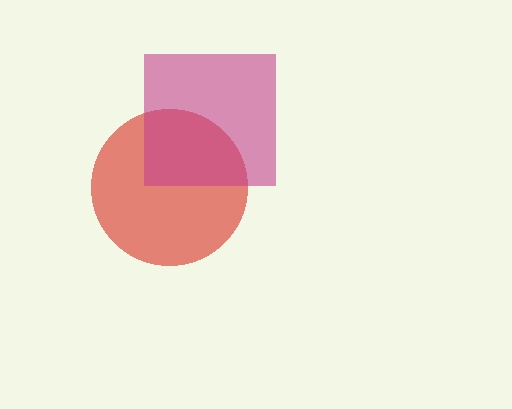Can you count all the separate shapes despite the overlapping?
Yes, there are 2 separate shapes.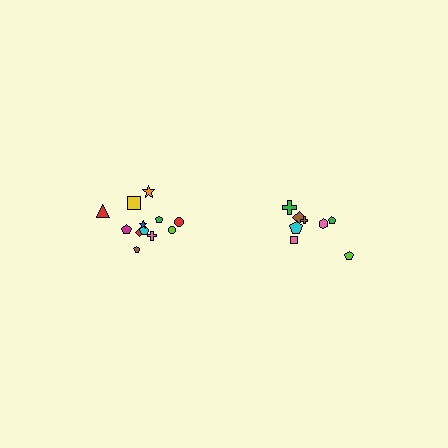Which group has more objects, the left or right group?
The left group.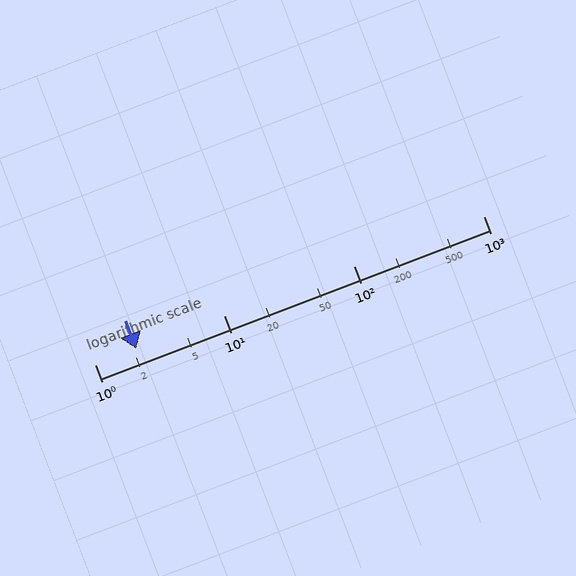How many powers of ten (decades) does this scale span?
The scale spans 3 decades, from 1 to 1000.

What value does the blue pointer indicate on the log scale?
The pointer indicates approximately 2.1.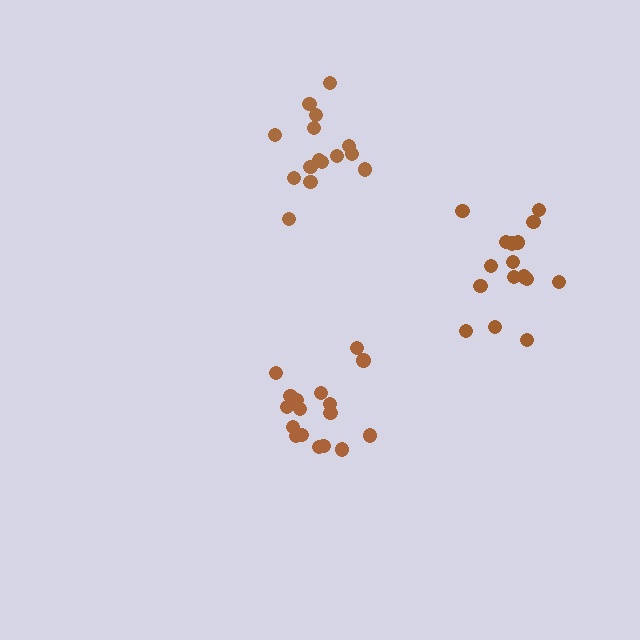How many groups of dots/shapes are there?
There are 3 groups.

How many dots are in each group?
Group 1: 17 dots, Group 2: 15 dots, Group 3: 17 dots (49 total).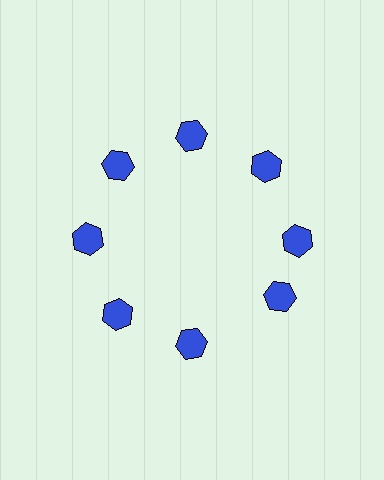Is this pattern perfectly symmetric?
No. The 8 blue hexagons are arranged in a ring, but one element near the 4 o'clock position is rotated out of alignment along the ring, breaking the 8-fold rotational symmetry.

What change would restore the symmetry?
The symmetry would be restored by rotating it back into even spacing with its neighbors so that all 8 hexagons sit at equal angles and equal distance from the center.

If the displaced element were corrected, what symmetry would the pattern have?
It would have 8-fold rotational symmetry — the pattern would map onto itself every 45 degrees.